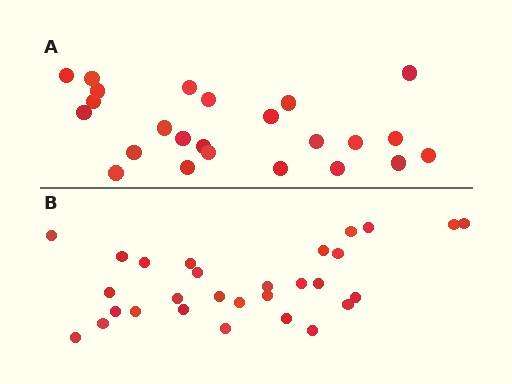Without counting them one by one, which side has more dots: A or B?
Region B (the bottom region) has more dots.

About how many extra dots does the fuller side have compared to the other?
Region B has about 5 more dots than region A.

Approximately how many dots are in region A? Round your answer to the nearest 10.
About 20 dots. (The exact count is 24, which rounds to 20.)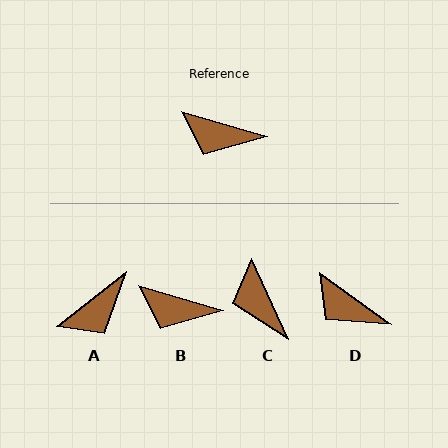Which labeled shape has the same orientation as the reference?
B.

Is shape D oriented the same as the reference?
No, it is off by about 20 degrees.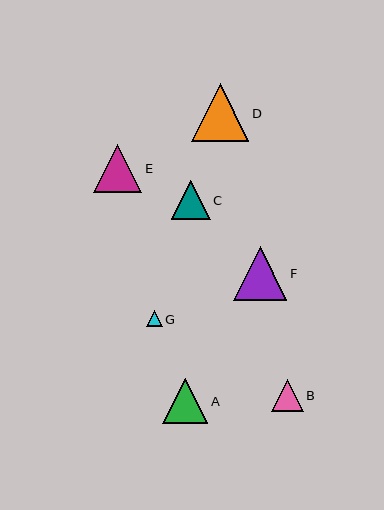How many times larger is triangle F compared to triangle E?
Triangle F is approximately 1.1 times the size of triangle E.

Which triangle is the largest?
Triangle D is the largest with a size of approximately 57 pixels.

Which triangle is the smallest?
Triangle G is the smallest with a size of approximately 16 pixels.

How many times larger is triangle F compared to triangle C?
Triangle F is approximately 1.4 times the size of triangle C.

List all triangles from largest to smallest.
From largest to smallest: D, F, E, A, C, B, G.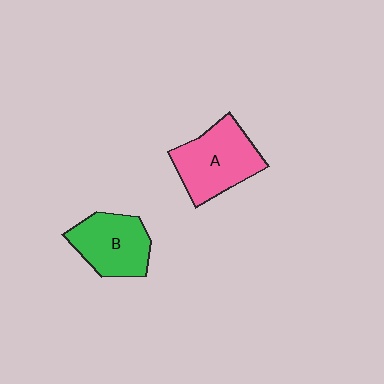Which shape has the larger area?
Shape A (pink).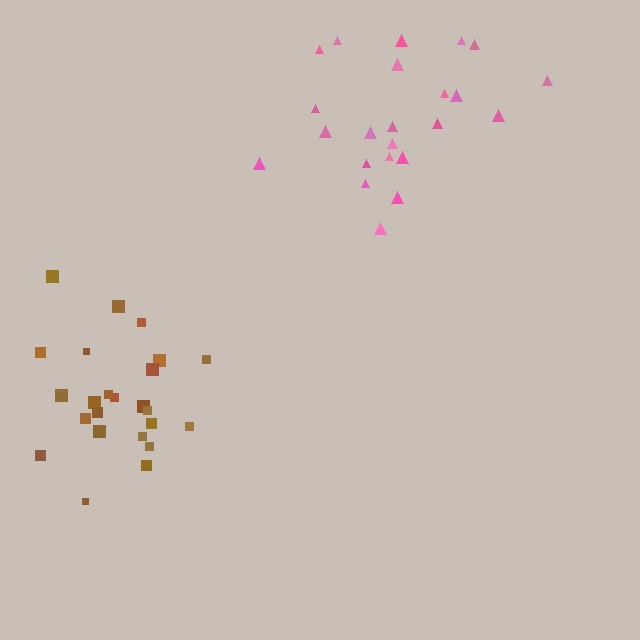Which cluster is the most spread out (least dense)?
Pink.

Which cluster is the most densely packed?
Brown.